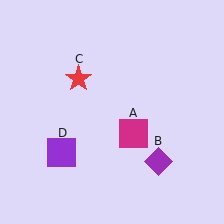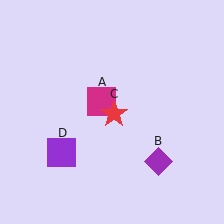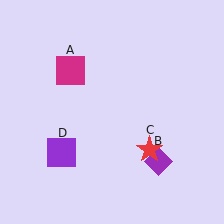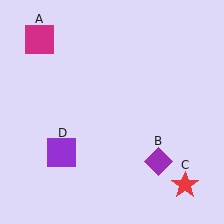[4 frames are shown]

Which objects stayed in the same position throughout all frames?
Purple diamond (object B) and purple square (object D) remained stationary.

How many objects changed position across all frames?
2 objects changed position: magenta square (object A), red star (object C).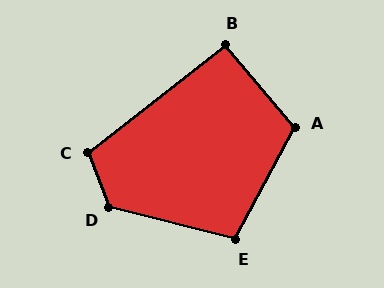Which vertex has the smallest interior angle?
B, at approximately 92 degrees.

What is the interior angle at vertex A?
Approximately 111 degrees (obtuse).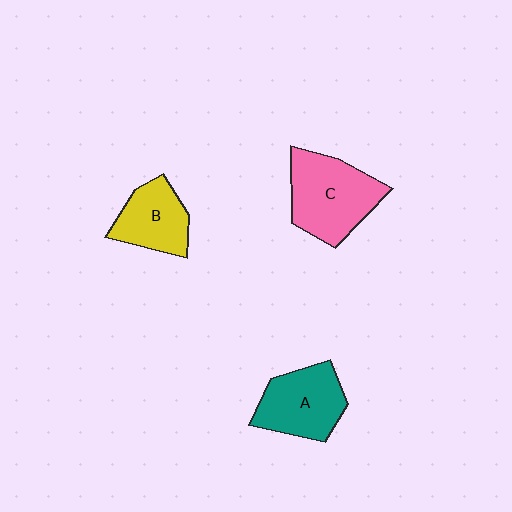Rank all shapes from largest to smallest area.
From largest to smallest: C (pink), A (teal), B (yellow).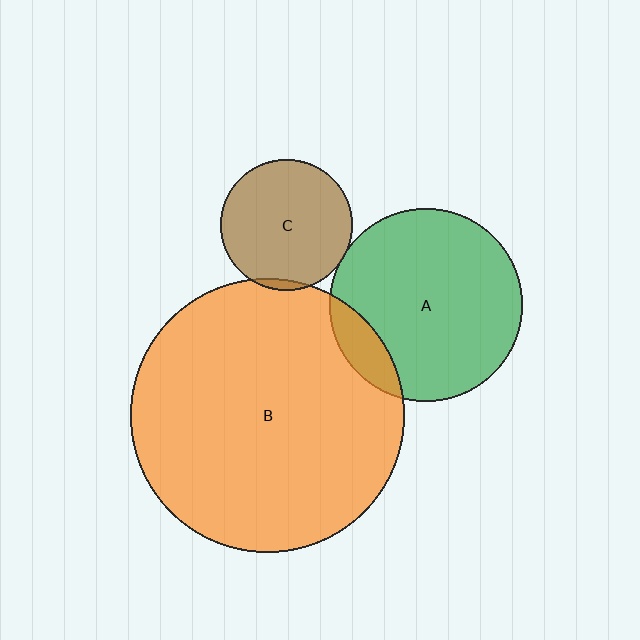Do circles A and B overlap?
Yes.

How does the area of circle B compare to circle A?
Approximately 2.0 times.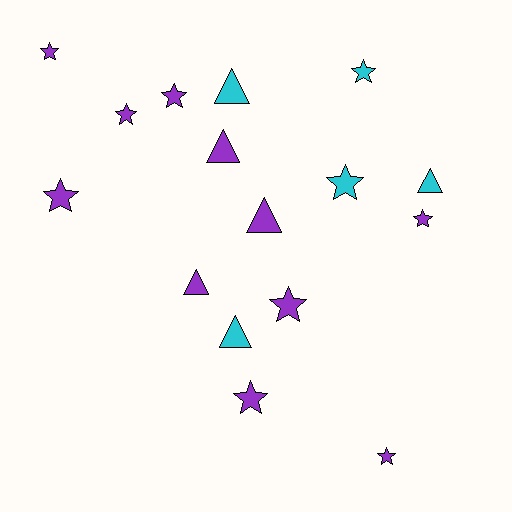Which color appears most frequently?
Purple, with 11 objects.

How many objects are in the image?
There are 16 objects.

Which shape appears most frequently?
Star, with 10 objects.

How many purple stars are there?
There are 8 purple stars.